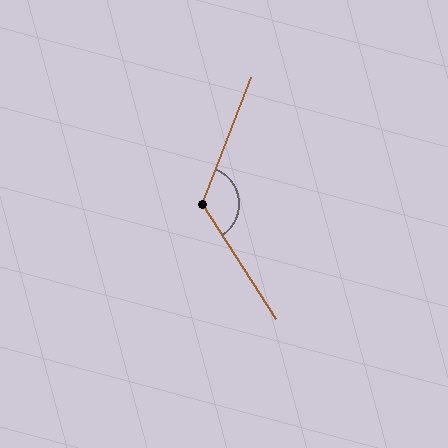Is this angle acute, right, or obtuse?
It is obtuse.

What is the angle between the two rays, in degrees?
Approximately 126 degrees.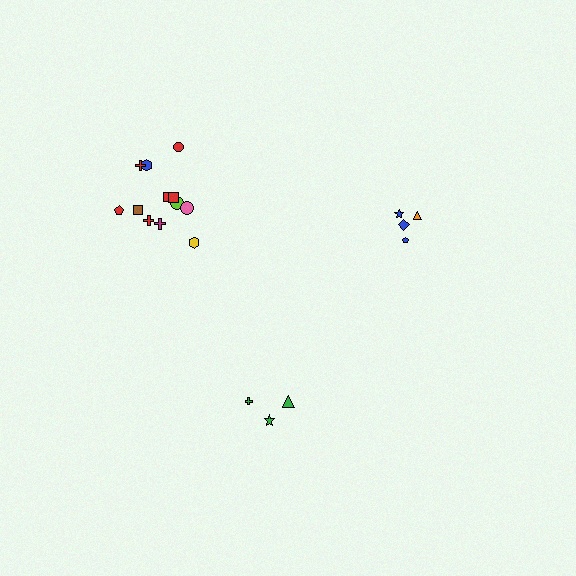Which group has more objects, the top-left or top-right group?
The top-left group.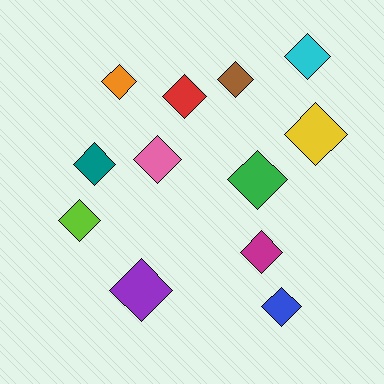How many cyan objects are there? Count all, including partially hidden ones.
There is 1 cyan object.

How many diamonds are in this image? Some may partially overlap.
There are 12 diamonds.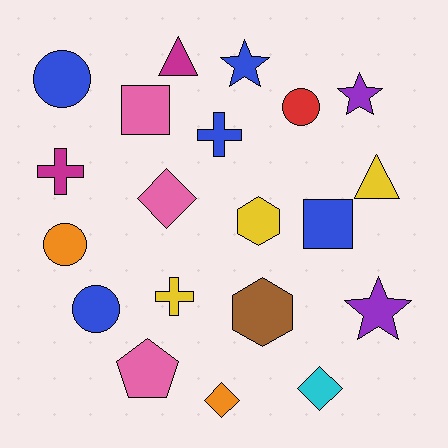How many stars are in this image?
There are 3 stars.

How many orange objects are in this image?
There are 2 orange objects.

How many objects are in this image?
There are 20 objects.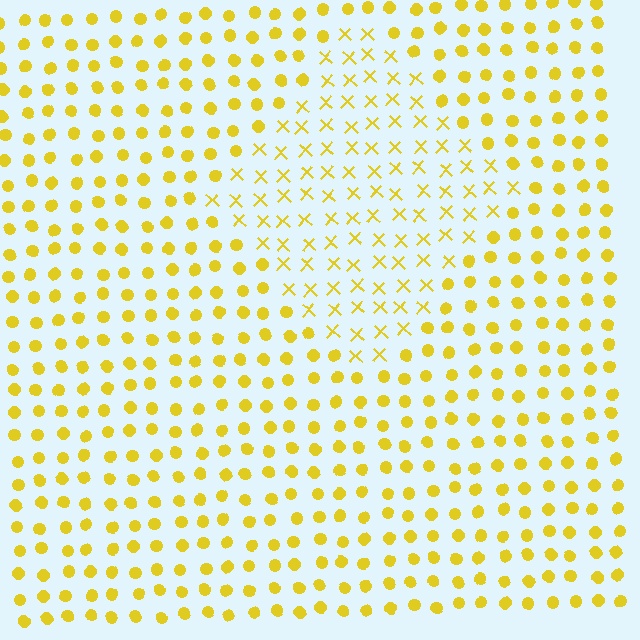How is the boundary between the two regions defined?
The boundary is defined by a change in element shape: X marks inside vs. circles outside. All elements share the same color and spacing.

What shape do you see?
I see a diamond.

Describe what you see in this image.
The image is filled with small yellow elements arranged in a uniform grid. A diamond-shaped region contains X marks, while the surrounding area contains circles. The boundary is defined purely by the change in element shape.